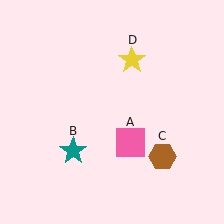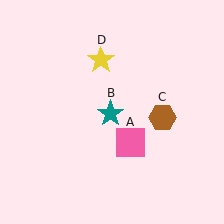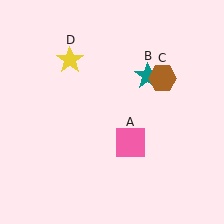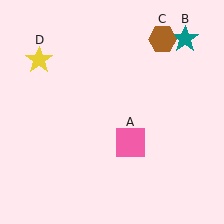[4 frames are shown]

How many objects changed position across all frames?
3 objects changed position: teal star (object B), brown hexagon (object C), yellow star (object D).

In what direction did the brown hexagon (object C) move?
The brown hexagon (object C) moved up.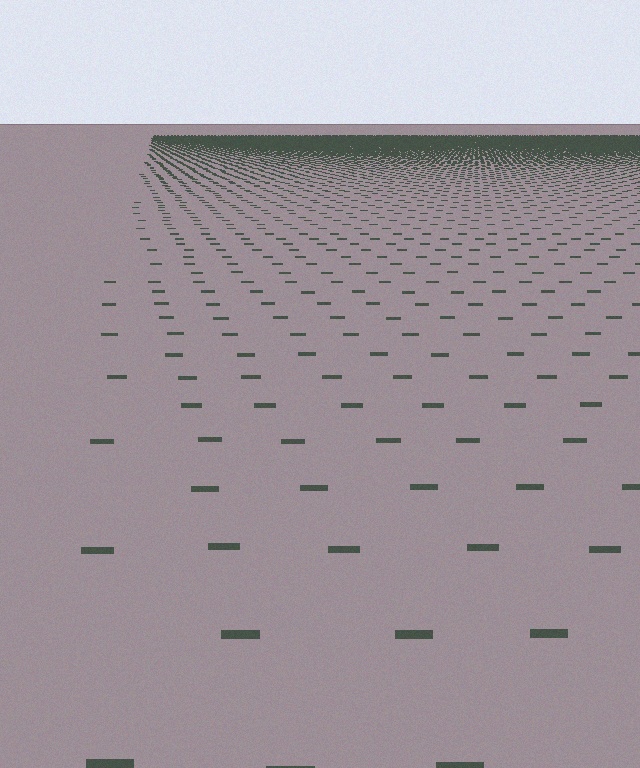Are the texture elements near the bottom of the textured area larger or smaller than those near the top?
Larger. Near the bottom, elements are closer to the viewer and appear at a bigger on-screen size.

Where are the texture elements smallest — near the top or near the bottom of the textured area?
Near the top.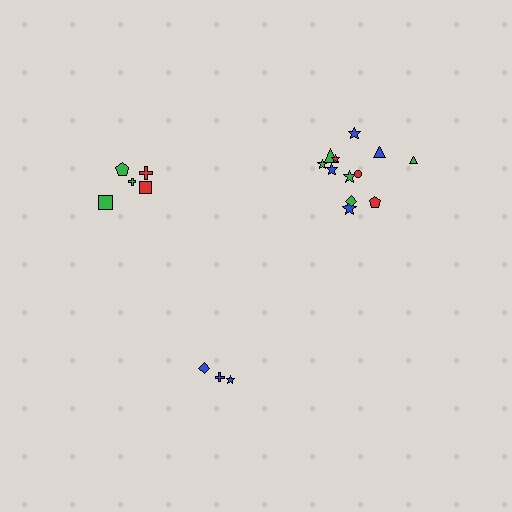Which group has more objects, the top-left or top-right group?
The top-right group.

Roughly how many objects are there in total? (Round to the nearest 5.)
Roughly 20 objects in total.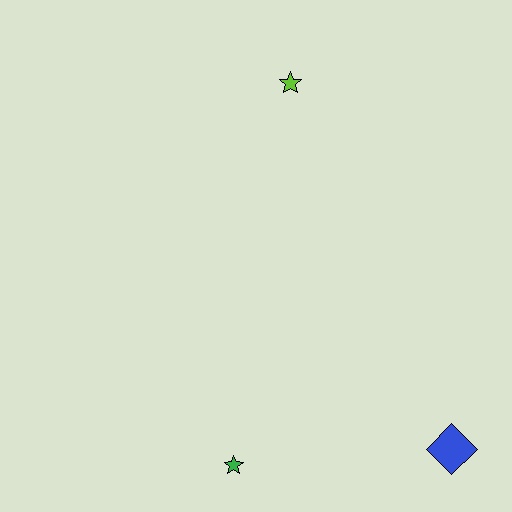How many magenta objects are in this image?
There are no magenta objects.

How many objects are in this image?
There are 3 objects.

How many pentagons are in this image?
There are no pentagons.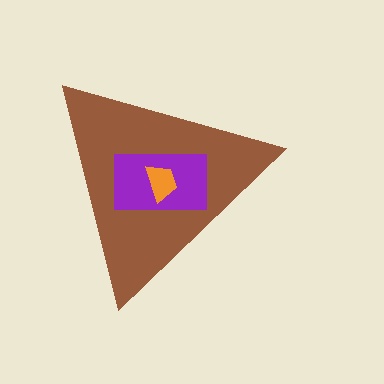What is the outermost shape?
The brown triangle.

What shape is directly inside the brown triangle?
The purple rectangle.